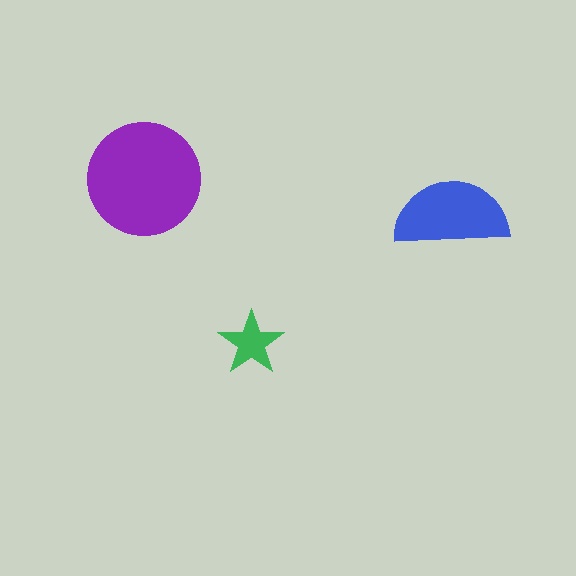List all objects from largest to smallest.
The purple circle, the blue semicircle, the green star.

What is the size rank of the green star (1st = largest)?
3rd.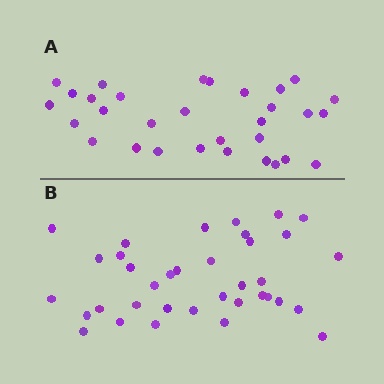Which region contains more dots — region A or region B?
Region B (the bottom region) has more dots.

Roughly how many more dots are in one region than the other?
Region B has about 5 more dots than region A.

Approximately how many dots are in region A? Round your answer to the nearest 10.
About 30 dots. (The exact count is 31, which rounds to 30.)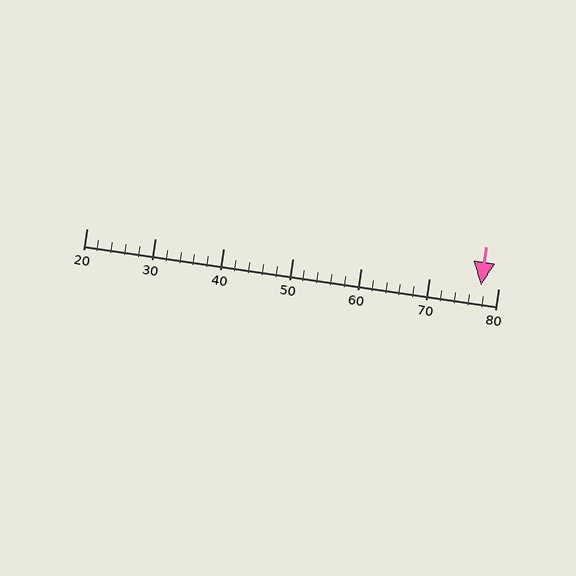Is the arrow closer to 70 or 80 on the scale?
The arrow is closer to 80.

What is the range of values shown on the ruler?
The ruler shows values from 20 to 80.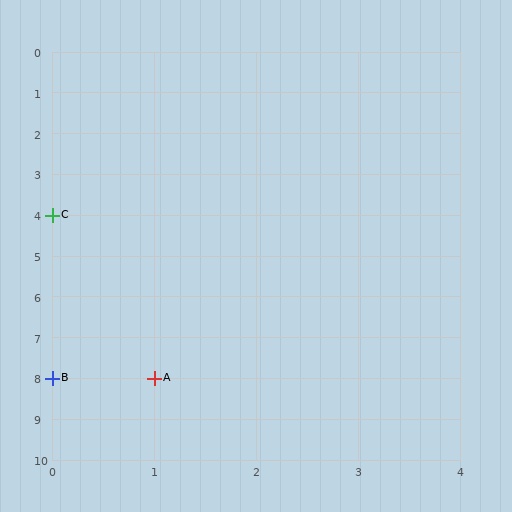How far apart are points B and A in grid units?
Points B and A are 1 column apart.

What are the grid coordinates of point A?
Point A is at grid coordinates (1, 8).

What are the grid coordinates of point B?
Point B is at grid coordinates (0, 8).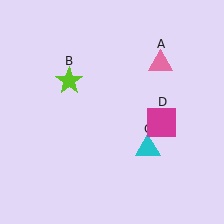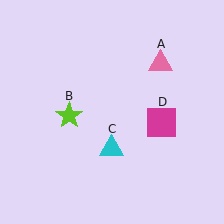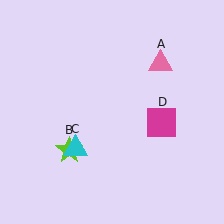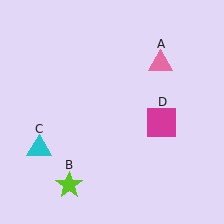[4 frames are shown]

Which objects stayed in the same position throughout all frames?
Pink triangle (object A) and magenta square (object D) remained stationary.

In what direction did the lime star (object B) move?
The lime star (object B) moved down.